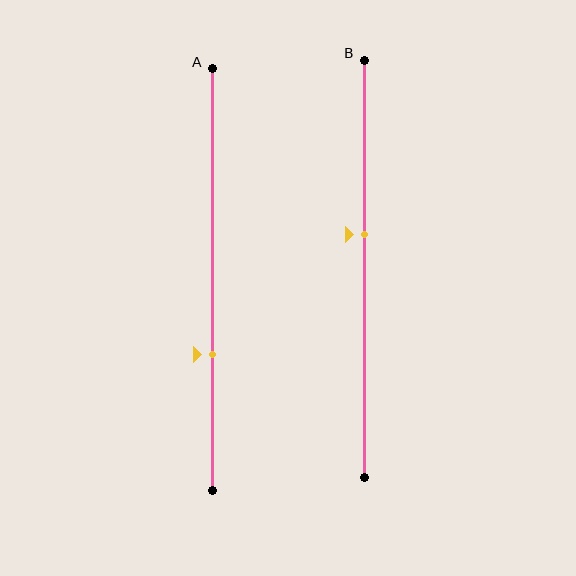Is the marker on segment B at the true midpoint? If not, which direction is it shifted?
No, the marker on segment B is shifted upward by about 8% of the segment length.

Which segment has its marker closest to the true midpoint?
Segment B has its marker closest to the true midpoint.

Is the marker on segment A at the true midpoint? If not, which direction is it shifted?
No, the marker on segment A is shifted downward by about 18% of the segment length.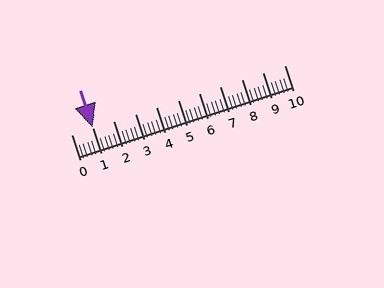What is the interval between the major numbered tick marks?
The major tick marks are spaced 1 units apart.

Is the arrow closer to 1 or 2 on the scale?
The arrow is closer to 1.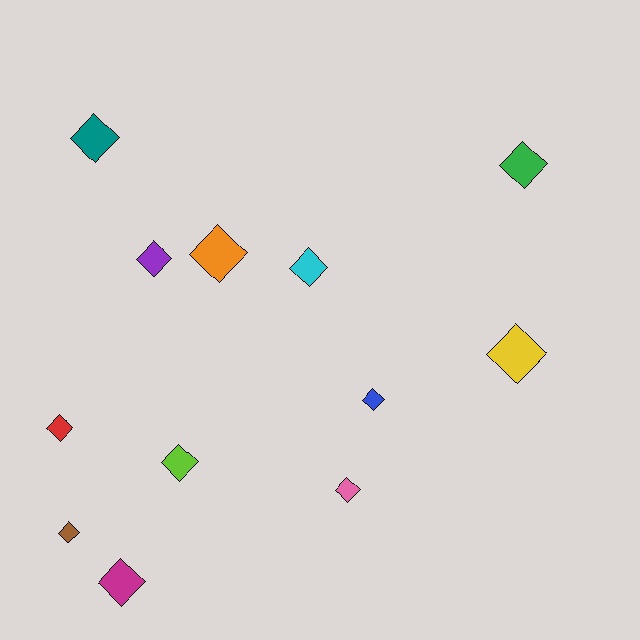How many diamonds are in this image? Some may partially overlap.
There are 12 diamonds.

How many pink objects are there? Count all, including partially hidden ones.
There is 1 pink object.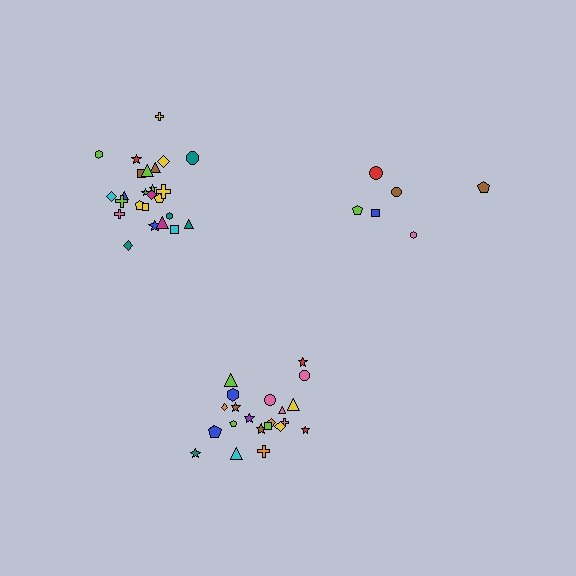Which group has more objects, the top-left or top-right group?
The top-left group.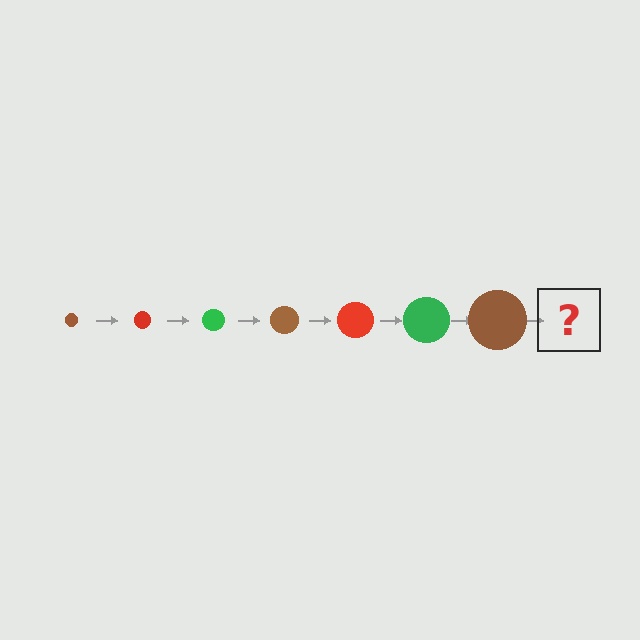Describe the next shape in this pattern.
It should be a red circle, larger than the previous one.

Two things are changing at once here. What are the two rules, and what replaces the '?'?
The two rules are that the circle grows larger each step and the color cycles through brown, red, and green. The '?' should be a red circle, larger than the previous one.